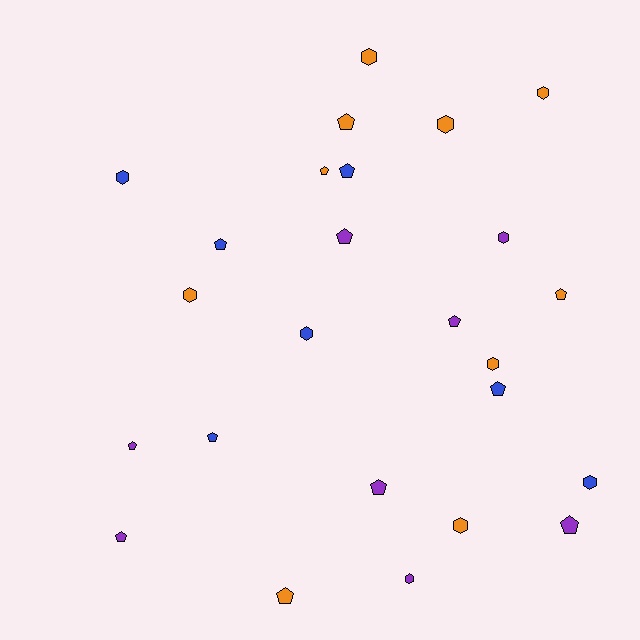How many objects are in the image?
There are 25 objects.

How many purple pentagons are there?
There are 6 purple pentagons.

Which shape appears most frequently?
Pentagon, with 14 objects.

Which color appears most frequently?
Orange, with 10 objects.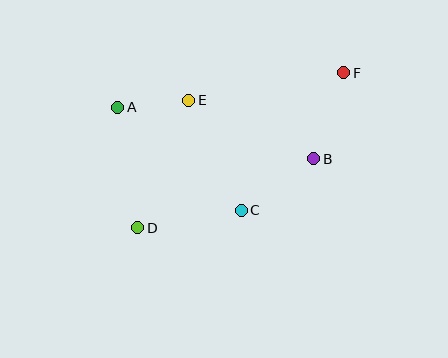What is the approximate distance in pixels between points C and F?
The distance between C and F is approximately 171 pixels.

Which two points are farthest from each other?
Points D and F are farthest from each other.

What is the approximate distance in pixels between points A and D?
The distance between A and D is approximately 122 pixels.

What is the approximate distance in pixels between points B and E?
The distance between B and E is approximately 138 pixels.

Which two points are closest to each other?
Points A and E are closest to each other.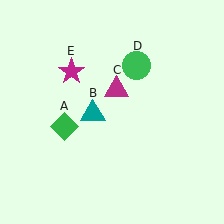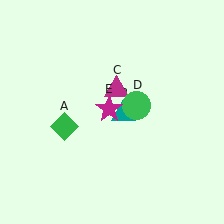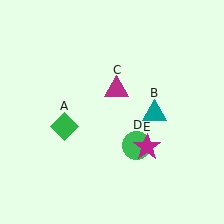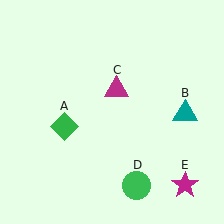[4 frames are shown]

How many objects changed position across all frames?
3 objects changed position: teal triangle (object B), green circle (object D), magenta star (object E).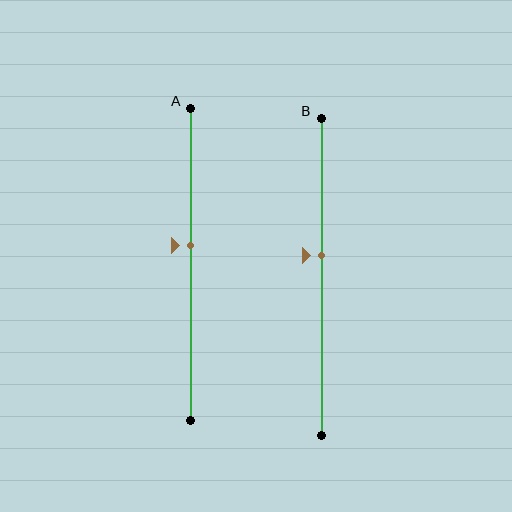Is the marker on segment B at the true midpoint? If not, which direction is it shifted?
No, the marker on segment B is shifted upward by about 7% of the segment length.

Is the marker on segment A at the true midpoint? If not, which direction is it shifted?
No, the marker on segment A is shifted upward by about 6% of the segment length.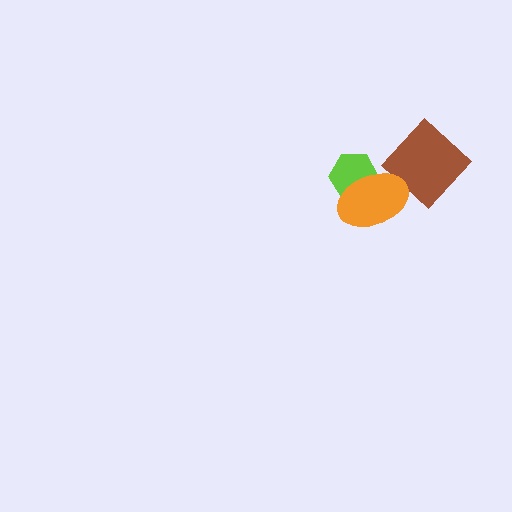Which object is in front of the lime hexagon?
The orange ellipse is in front of the lime hexagon.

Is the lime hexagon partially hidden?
Yes, it is partially covered by another shape.